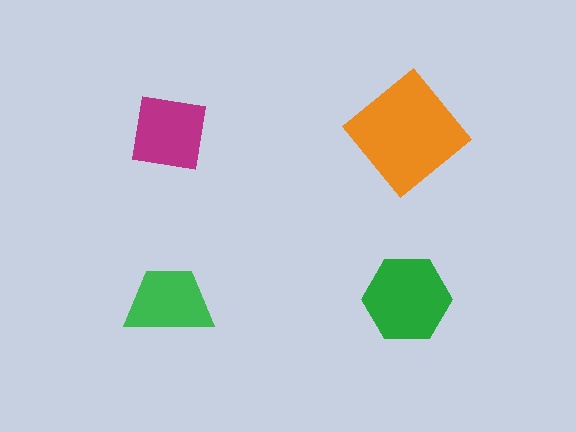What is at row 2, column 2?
A green hexagon.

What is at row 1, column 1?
A magenta square.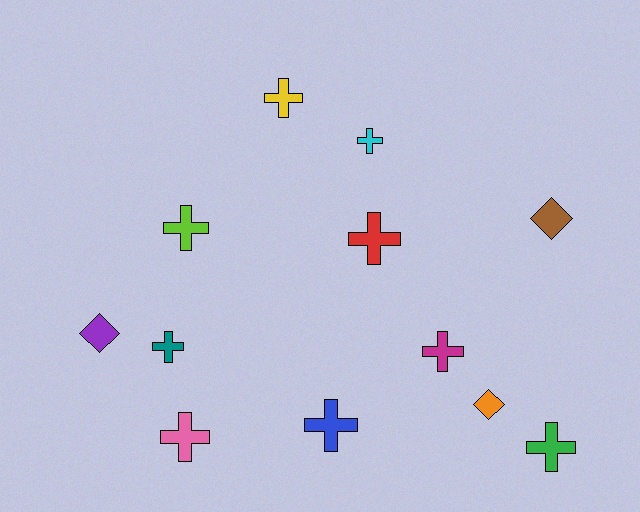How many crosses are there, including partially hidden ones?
There are 9 crosses.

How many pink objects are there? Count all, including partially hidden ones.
There is 1 pink object.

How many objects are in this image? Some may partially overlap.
There are 12 objects.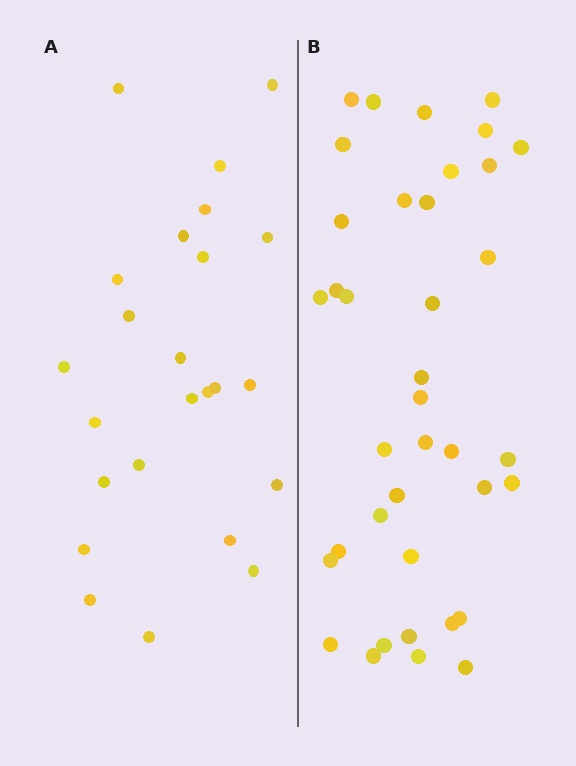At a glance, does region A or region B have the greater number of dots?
Region B (the right region) has more dots.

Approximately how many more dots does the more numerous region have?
Region B has approximately 15 more dots than region A.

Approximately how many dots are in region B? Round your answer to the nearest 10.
About 40 dots. (The exact count is 38, which rounds to 40.)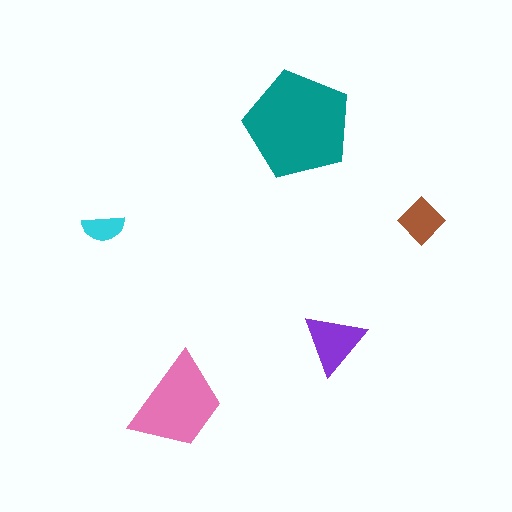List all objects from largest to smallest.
The teal pentagon, the pink trapezoid, the purple triangle, the brown diamond, the cyan semicircle.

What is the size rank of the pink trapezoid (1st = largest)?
2nd.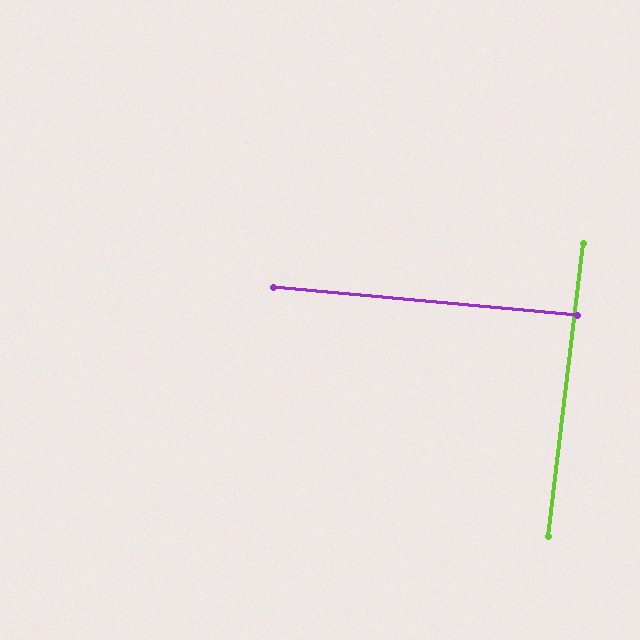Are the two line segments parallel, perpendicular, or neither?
Perpendicular — they meet at approximately 88°.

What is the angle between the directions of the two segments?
Approximately 88 degrees.